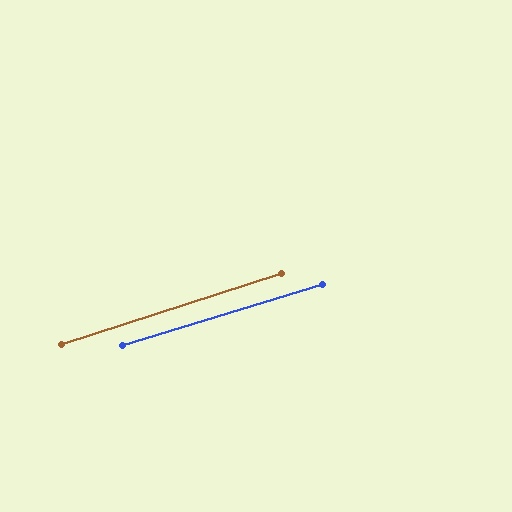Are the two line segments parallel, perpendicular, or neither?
Parallel — their directions differ by only 0.6°.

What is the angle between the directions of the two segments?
Approximately 1 degree.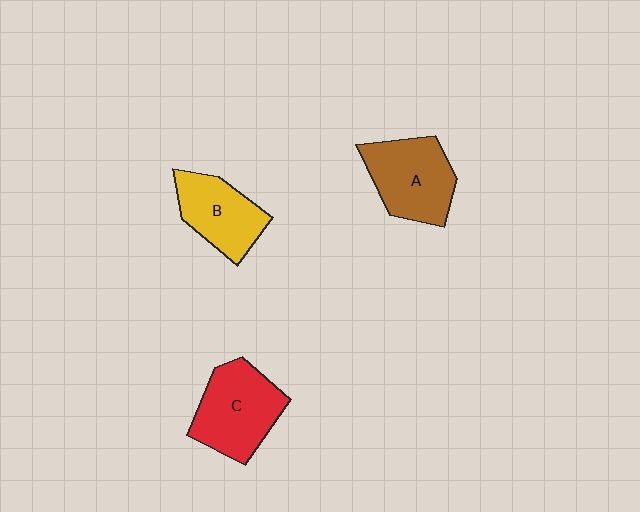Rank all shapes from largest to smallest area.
From largest to smallest: C (red), A (brown), B (yellow).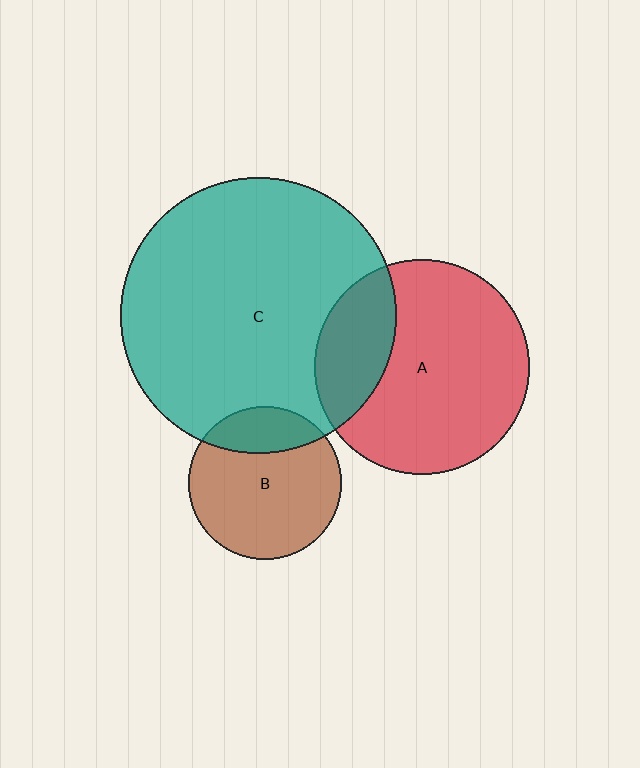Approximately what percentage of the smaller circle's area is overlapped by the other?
Approximately 20%.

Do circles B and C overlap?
Yes.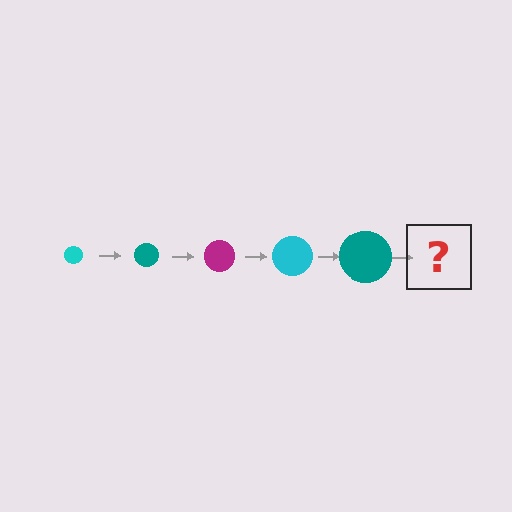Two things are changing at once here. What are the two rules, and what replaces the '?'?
The two rules are that the circle grows larger each step and the color cycles through cyan, teal, and magenta. The '?' should be a magenta circle, larger than the previous one.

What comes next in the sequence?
The next element should be a magenta circle, larger than the previous one.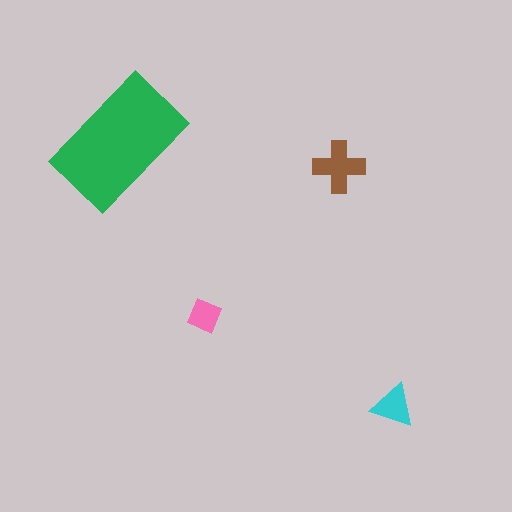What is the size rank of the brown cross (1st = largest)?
2nd.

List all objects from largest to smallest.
The green rectangle, the brown cross, the cyan triangle, the pink square.